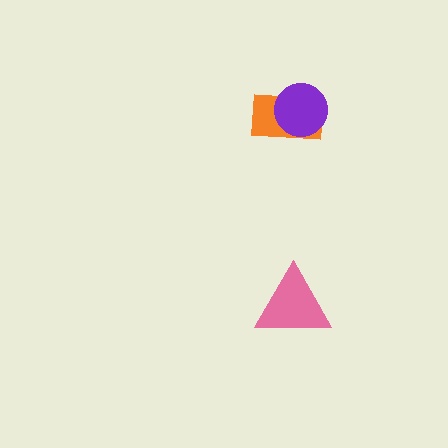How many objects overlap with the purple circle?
1 object overlaps with the purple circle.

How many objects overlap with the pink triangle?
0 objects overlap with the pink triangle.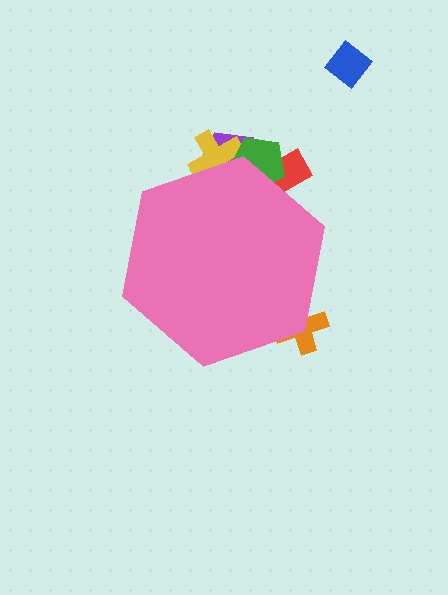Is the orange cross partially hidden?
Yes, the orange cross is partially hidden behind the pink hexagon.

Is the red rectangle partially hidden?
Yes, the red rectangle is partially hidden behind the pink hexagon.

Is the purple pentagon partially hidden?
Yes, the purple pentagon is partially hidden behind the pink hexagon.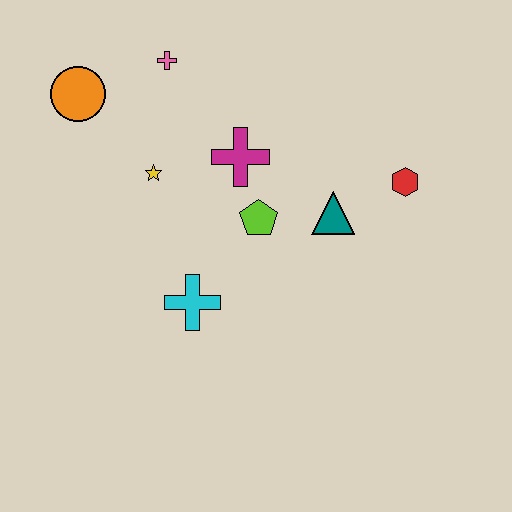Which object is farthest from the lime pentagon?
The orange circle is farthest from the lime pentagon.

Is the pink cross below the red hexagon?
No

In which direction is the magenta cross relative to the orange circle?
The magenta cross is to the right of the orange circle.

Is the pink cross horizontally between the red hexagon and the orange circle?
Yes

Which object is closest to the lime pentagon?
The magenta cross is closest to the lime pentagon.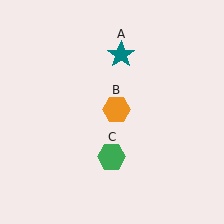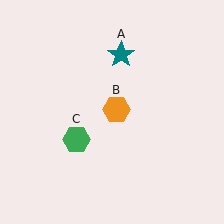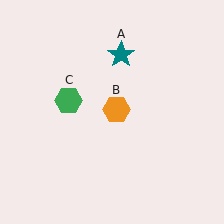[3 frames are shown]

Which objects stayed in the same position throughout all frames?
Teal star (object A) and orange hexagon (object B) remained stationary.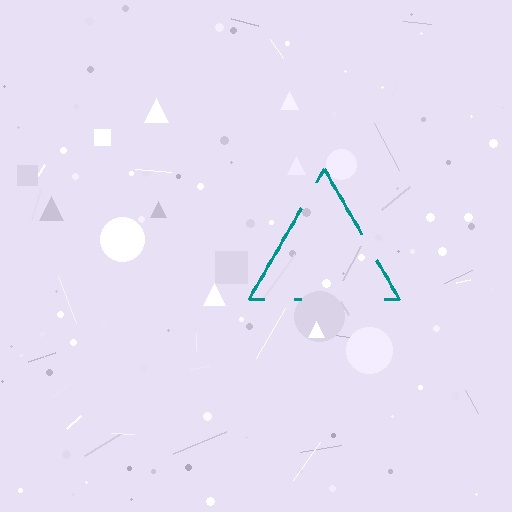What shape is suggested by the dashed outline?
The dashed outline suggests a triangle.